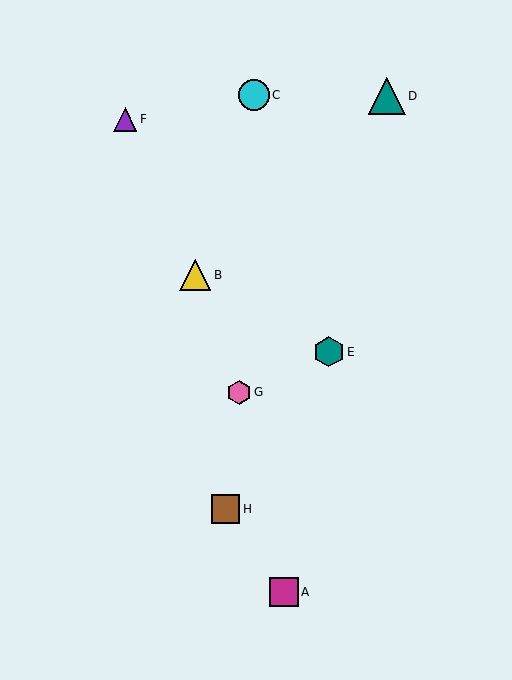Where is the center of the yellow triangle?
The center of the yellow triangle is at (195, 275).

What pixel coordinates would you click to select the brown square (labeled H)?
Click at (225, 509) to select the brown square H.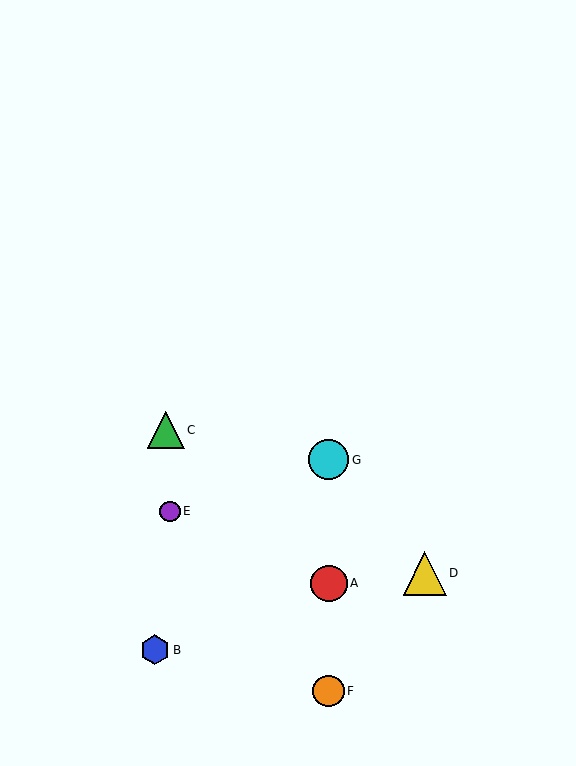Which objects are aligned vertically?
Objects A, F, G are aligned vertically.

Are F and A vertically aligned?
Yes, both are at x≈329.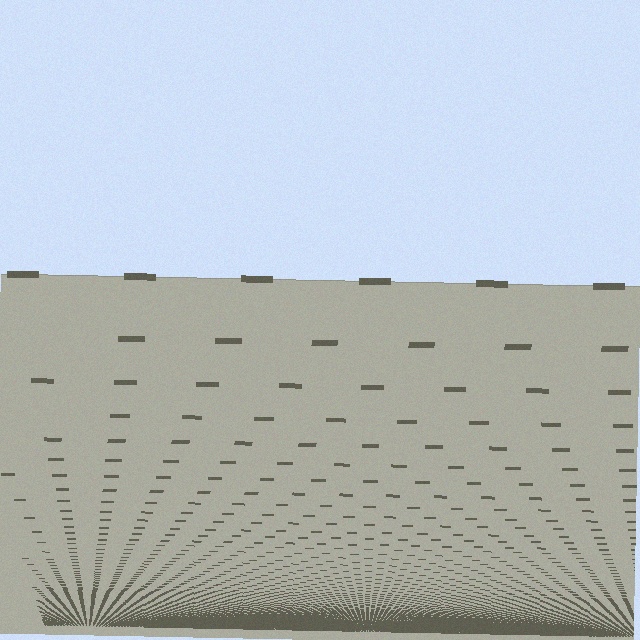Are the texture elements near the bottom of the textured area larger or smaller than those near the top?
Smaller. The gradient is inverted — elements near the bottom are smaller and denser.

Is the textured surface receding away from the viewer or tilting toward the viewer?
The surface appears to tilt toward the viewer. Texture elements get larger and sparser toward the top.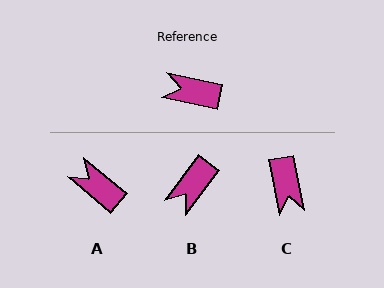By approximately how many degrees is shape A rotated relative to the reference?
Approximately 28 degrees clockwise.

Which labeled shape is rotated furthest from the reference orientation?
C, about 113 degrees away.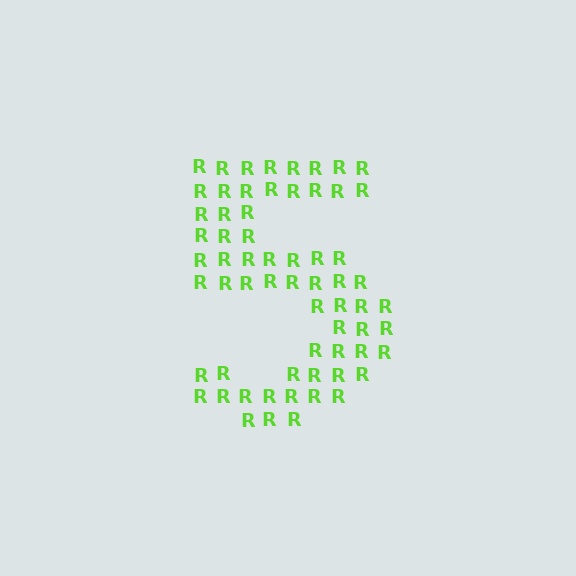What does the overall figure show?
The overall figure shows the digit 5.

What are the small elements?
The small elements are letter R's.